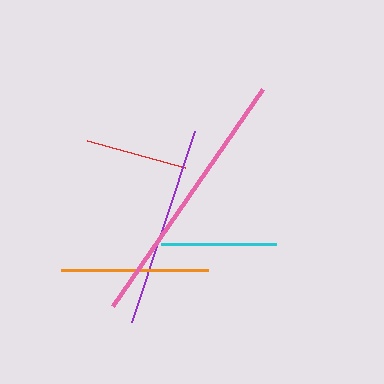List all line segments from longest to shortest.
From longest to shortest: pink, purple, orange, cyan, red.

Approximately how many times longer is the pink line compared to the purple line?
The pink line is approximately 1.3 times the length of the purple line.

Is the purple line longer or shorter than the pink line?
The pink line is longer than the purple line.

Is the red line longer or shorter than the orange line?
The orange line is longer than the red line.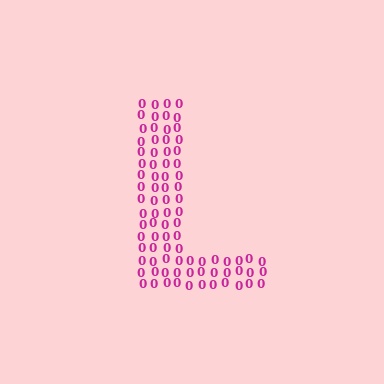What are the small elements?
The small elements are digit 0's.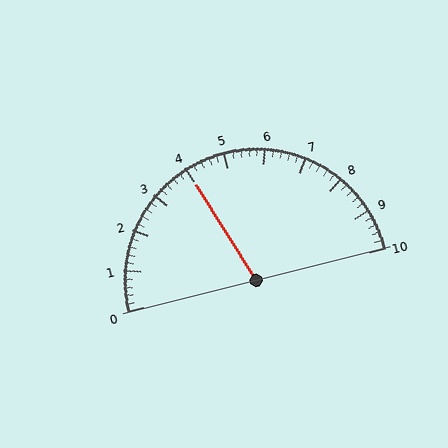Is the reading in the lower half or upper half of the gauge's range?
The reading is in the lower half of the range (0 to 10).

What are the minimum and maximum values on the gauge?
The gauge ranges from 0 to 10.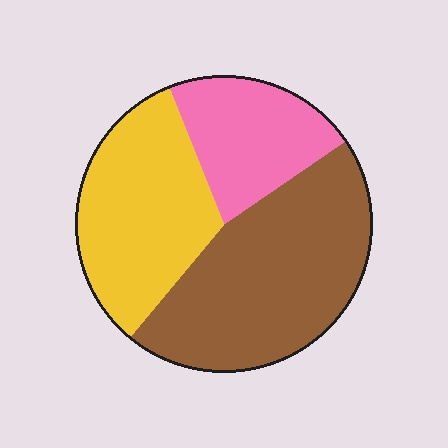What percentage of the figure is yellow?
Yellow takes up about one third (1/3) of the figure.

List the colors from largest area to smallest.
From largest to smallest: brown, yellow, pink.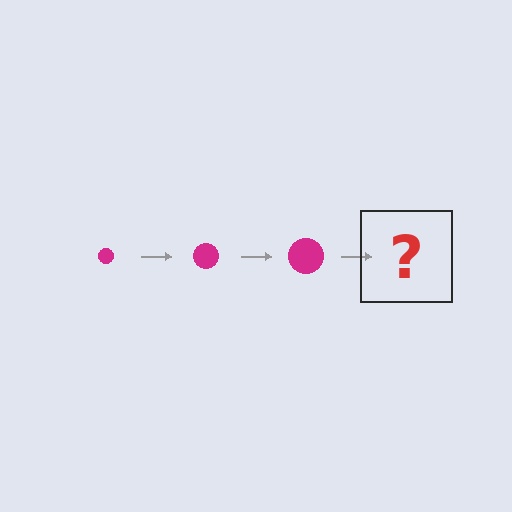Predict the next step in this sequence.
The next step is a magenta circle, larger than the previous one.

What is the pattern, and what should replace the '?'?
The pattern is that the circle gets progressively larger each step. The '?' should be a magenta circle, larger than the previous one.